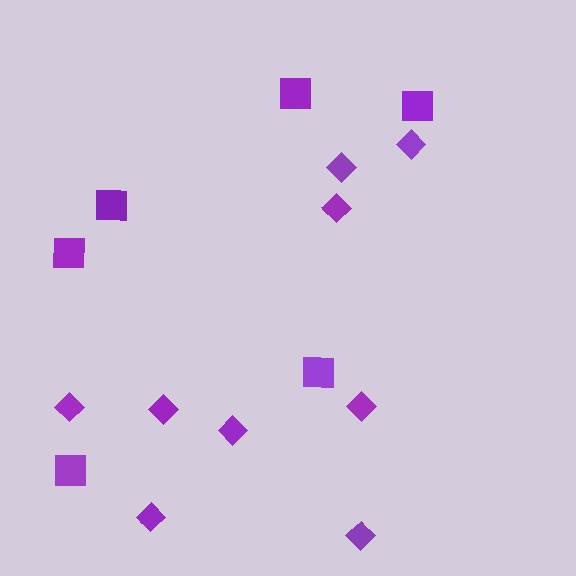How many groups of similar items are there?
There are 2 groups: one group of diamonds (9) and one group of squares (6).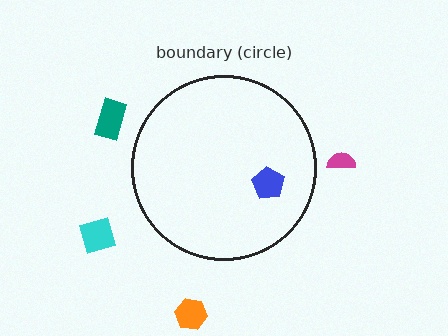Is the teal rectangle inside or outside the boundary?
Outside.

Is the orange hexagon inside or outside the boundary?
Outside.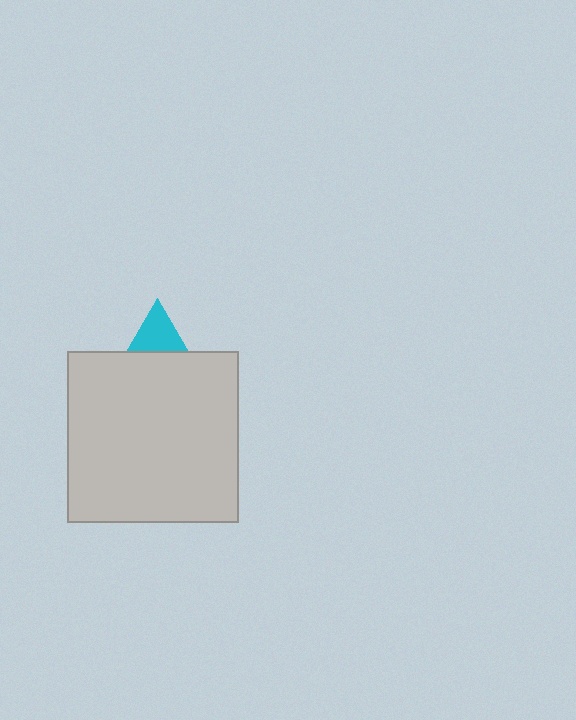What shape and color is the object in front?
The object in front is a light gray square.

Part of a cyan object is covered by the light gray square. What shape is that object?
It is a triangle.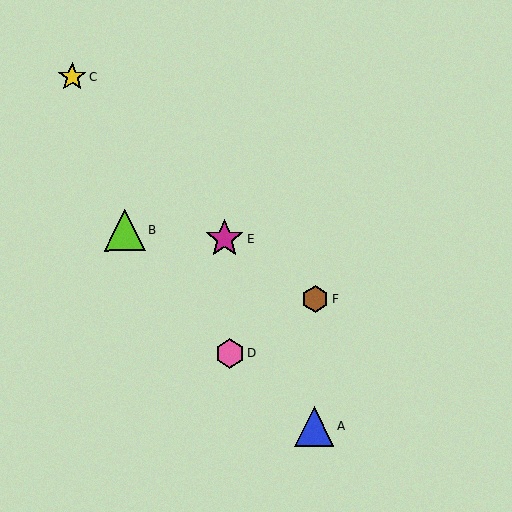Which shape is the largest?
The lime triangle (labeled B) is the largest.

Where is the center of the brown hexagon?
The center of the brown hexagon is at (316, 299).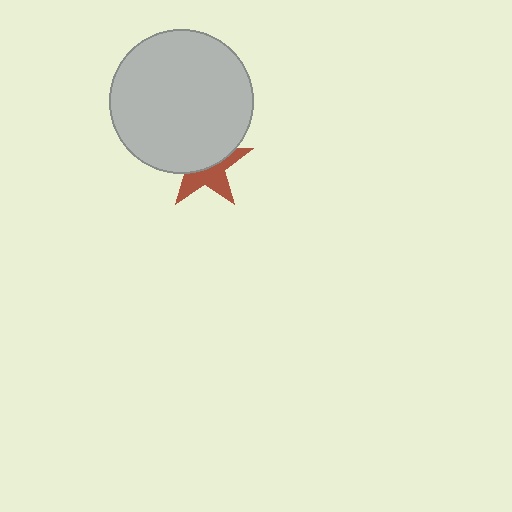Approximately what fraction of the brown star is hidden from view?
Roughly 55% of the brown star is hidden behind the light gray circle.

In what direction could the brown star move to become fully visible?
The brown star could move down. That would shift it out from behind the light gray circle entirely.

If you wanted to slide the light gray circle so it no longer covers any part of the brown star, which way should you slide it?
Slide it up — that is the most direct way to separate the two shapes.